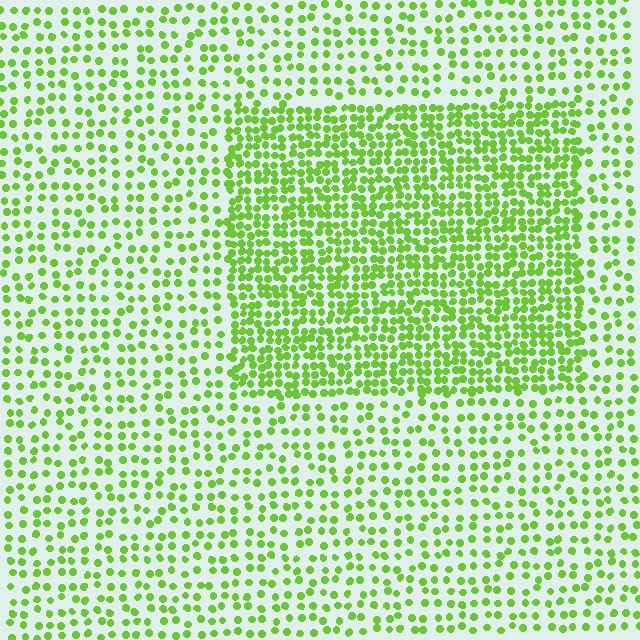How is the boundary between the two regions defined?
The boundary is defined by a change in element density (approximately 2.0x ratio). All elements are the same color, size, and shape.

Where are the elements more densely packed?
The elements are more densely packed inside the rectangle boundary.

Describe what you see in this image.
The image contains small lime elements arranged at two different densities. A rectangle-shaped region is visible where the elements are more densely packed than the surrounding area.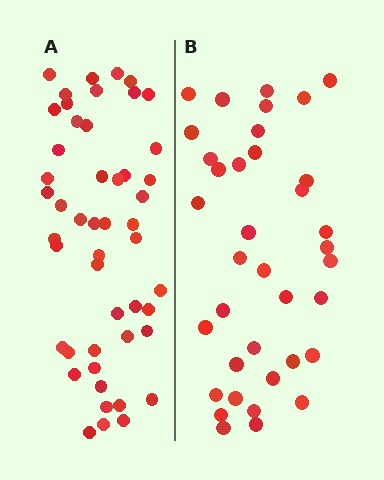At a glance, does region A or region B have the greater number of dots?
Region A (the left region) has more dots.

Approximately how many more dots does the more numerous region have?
Region A has roughly 12 or so more dots than region B.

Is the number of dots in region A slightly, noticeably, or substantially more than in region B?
Region A has noticeably more, but not dramatically so. The ratio is roughly 1.3 to 1.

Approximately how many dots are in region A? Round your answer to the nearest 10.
About 50 dots. (The exact count is 49, which rounds to 50.)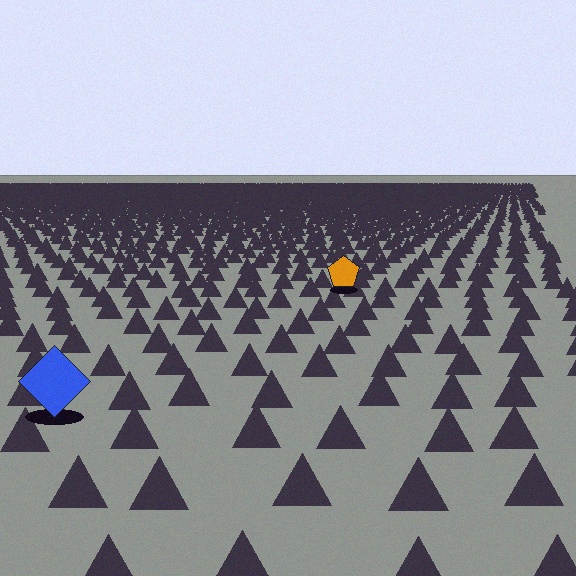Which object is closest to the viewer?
The blue diamond is closest. The texture marks near it are larger and more spread out.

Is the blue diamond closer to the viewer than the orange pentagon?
Yes. The blue diamond is closer — you can tell from the texture gradient: the ground texture is coarser near it.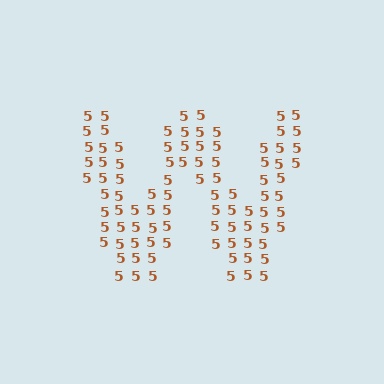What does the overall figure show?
The overall figure shows the letter W.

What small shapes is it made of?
It is made of small digit 5's.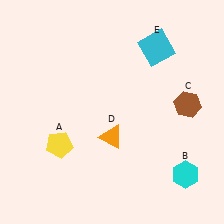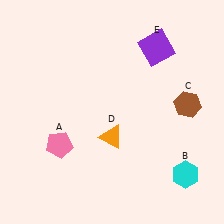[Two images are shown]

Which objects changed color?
A changed from yellow to pink. E changed from cyan to purple.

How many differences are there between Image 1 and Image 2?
There are 2 differences between the two images.